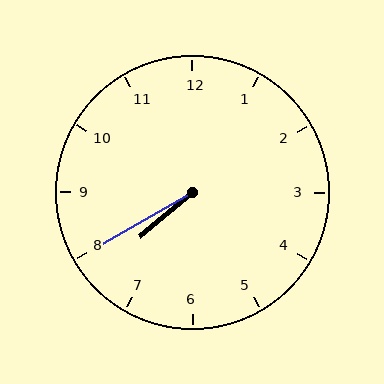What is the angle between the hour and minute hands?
Approximately 10 degrees.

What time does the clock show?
7:40.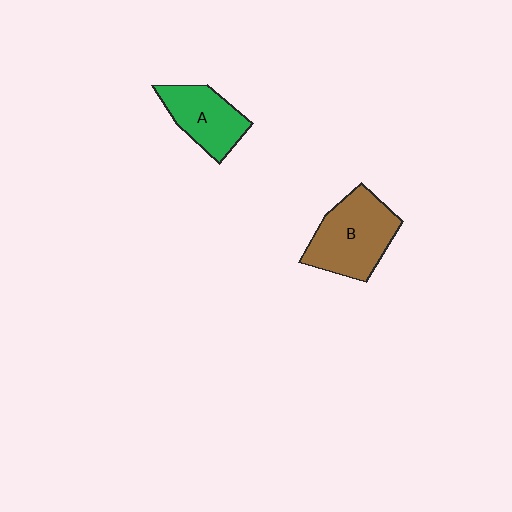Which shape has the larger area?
Shape B (brown).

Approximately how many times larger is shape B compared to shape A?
Approximately 1.4 times.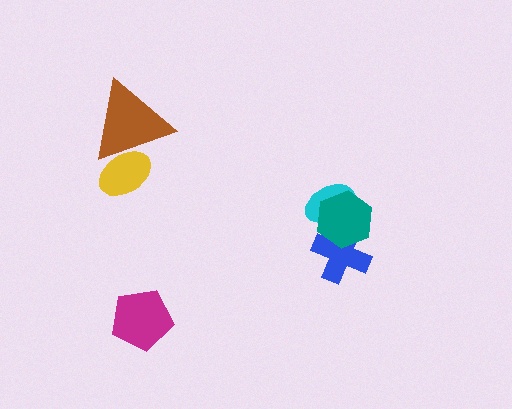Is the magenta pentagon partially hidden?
No, no other shape covers it.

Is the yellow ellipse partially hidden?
Yes, it is partially covered by another shape.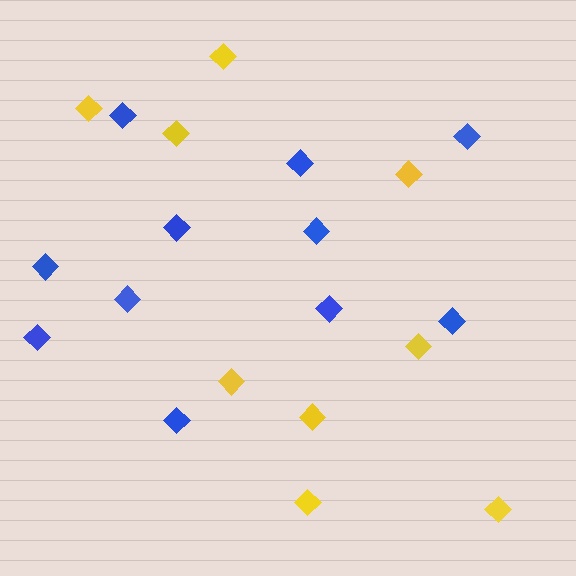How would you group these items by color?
There are 2 groups: one group of blue diamonds (11) and one group of yellow diamonds (9).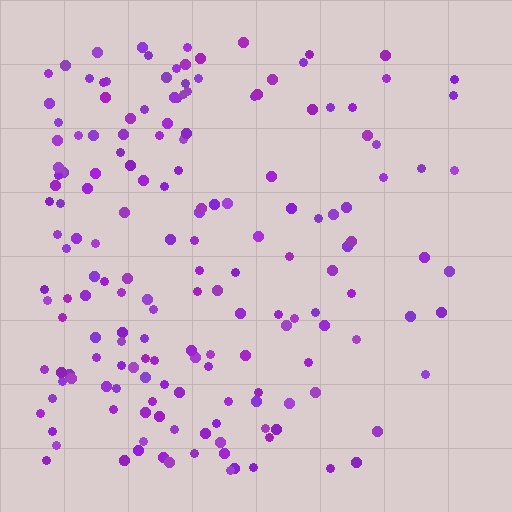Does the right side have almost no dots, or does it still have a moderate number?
Still a moderate number, just noticeably fewer than the left.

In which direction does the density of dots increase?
From right to left, with the left side densest.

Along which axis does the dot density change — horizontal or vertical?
Horizontal.